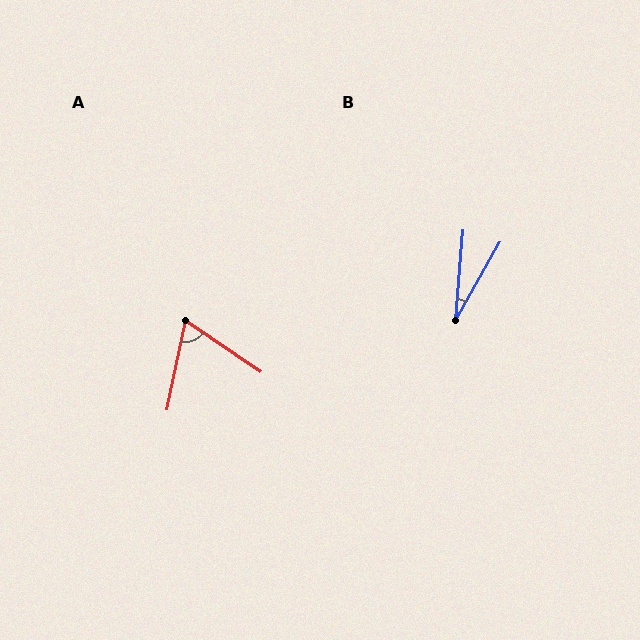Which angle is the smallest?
B, at approximately 25 degrees.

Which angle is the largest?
A, at approximately 68 degrees.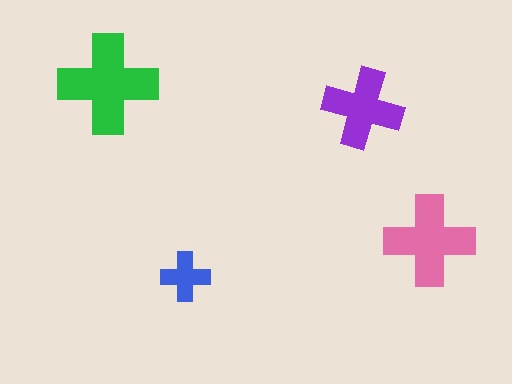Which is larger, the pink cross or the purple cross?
The pink one.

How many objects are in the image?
There are 4 objects in the image.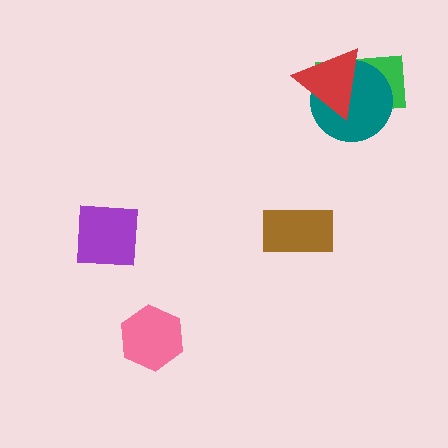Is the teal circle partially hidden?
Yes, it is partially covered by another shape.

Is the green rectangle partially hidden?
Yes, it is partially covered by another shape.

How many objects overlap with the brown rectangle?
0 objects overlap with the brown rectangle.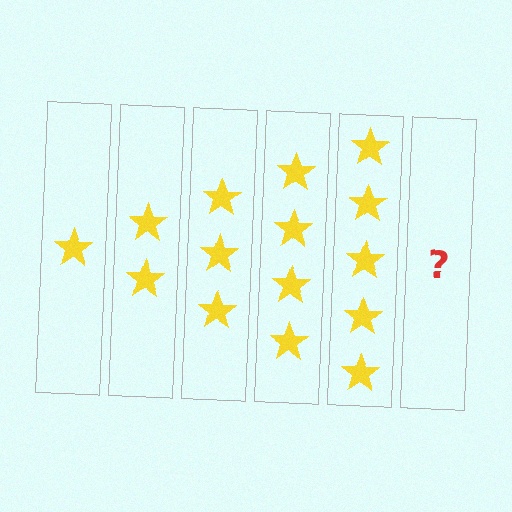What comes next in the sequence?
The next element should be 6 stars.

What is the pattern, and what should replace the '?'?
The pattern is that each step adds one more star. The '?' should be 6 stars.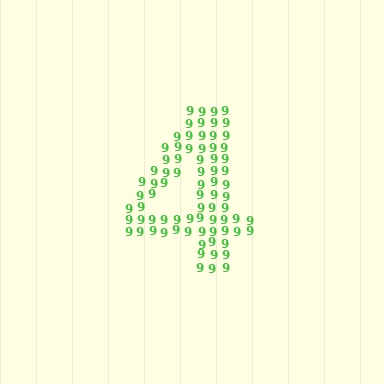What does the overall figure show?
The overall figure shows the digit 4.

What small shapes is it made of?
It is made of small digit 9's.